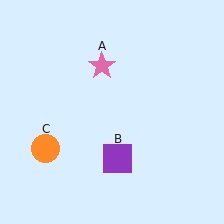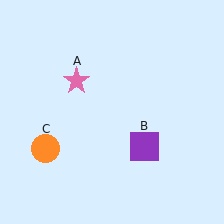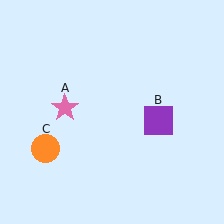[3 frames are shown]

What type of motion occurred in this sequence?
The pink star (object A), purple square (object B) rotated counterclockwise around the center of the scene.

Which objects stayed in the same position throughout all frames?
Orange circle (object C) remained stationary.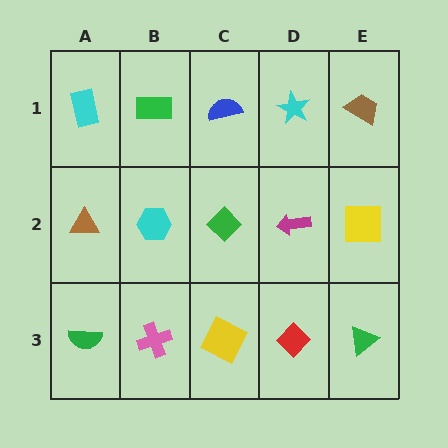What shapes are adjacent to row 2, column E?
A brown trapezoid (row 1, column E), a green triangle (row 3, column E), a magenta arrow (row 2, column D).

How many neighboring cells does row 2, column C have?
4.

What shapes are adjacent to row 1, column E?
A yellow square (row 2, column E), a cyan star (row 1, column D).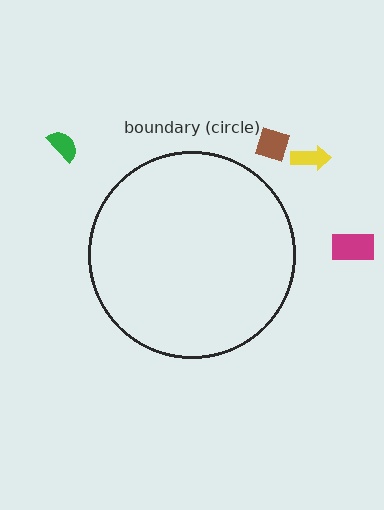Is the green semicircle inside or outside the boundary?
Outside.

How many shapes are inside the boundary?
0 inside, 4 outside.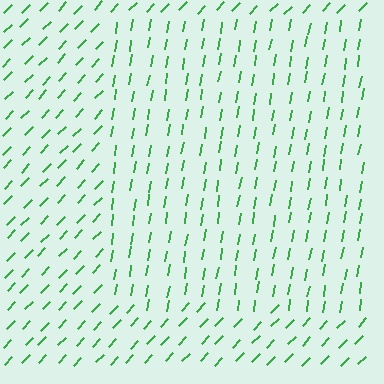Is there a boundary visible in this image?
Yes, there is a texture boundary formed by a change in line orientation.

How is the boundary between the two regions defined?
The boundary is defined purely by a change in line orientation (approximately 34 degrees difference). All lines are the same color and thickness.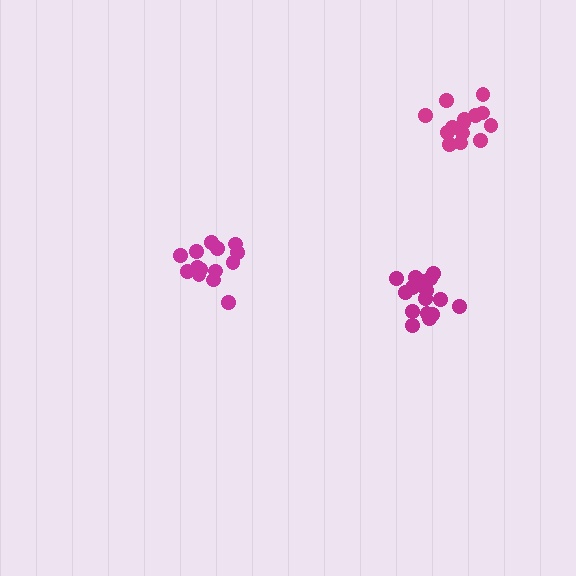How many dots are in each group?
Group 1: 14 dots, Group 2: 14 dots, Group 3: 17 dots (45 total).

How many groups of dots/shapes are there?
There are 3 groups.